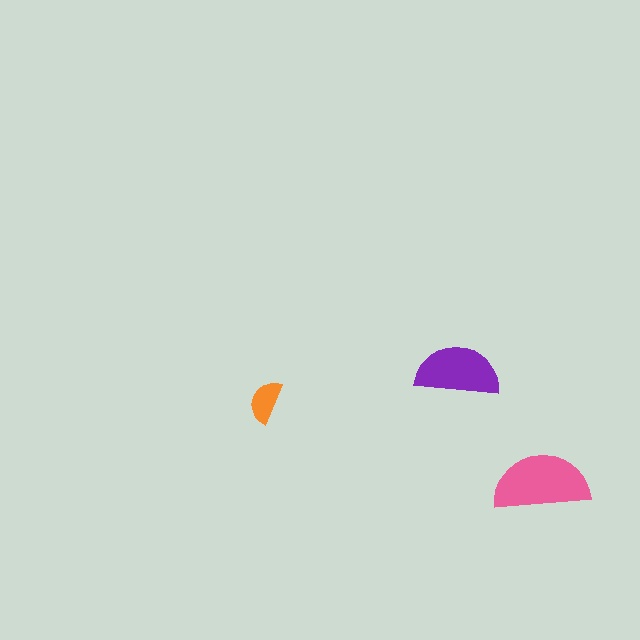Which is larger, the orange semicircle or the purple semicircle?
The purple one.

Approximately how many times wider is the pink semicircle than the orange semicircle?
About 2 times wider.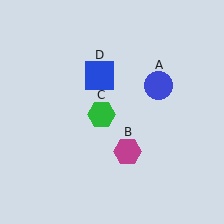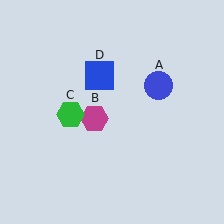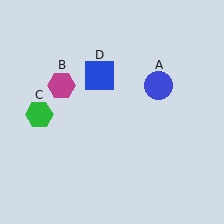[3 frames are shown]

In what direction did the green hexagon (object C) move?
The green hexagon (object C) moved left.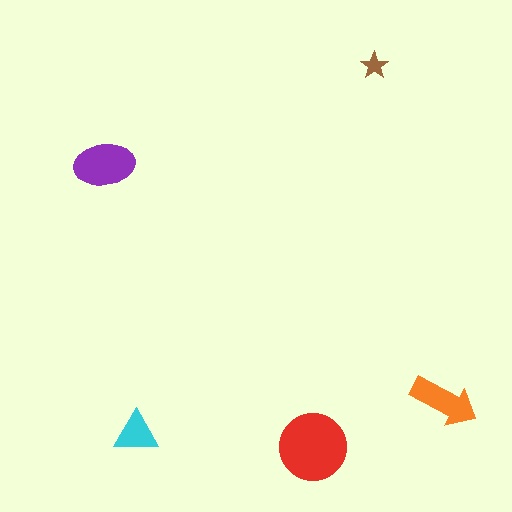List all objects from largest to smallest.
The red circle, the purple ellipse, the orange arrow, the cyan triangle, the brown star.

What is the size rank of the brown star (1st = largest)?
5th.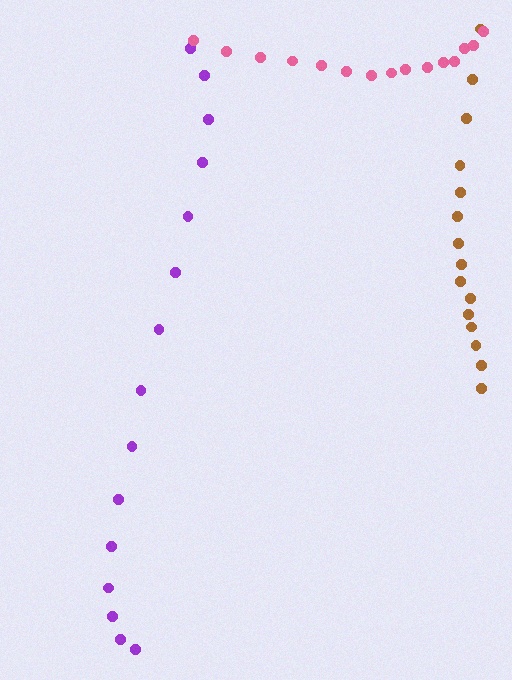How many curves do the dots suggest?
There are 3 distinct paths.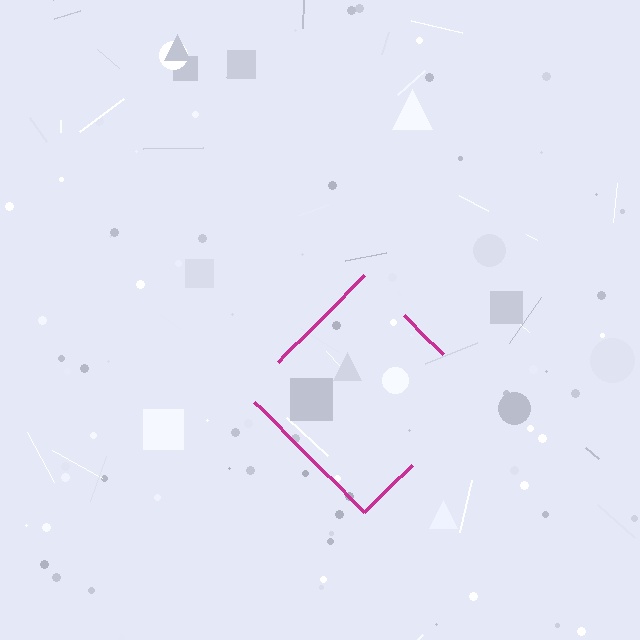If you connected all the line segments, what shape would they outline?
They would outline a diamond.